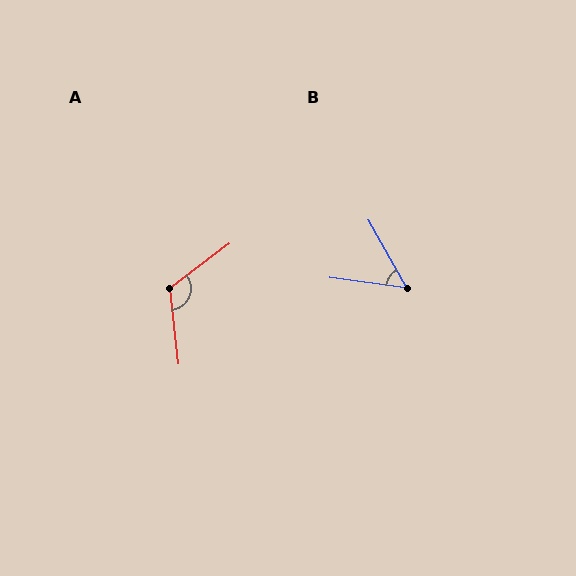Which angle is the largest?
A, at approximately 120 degrees.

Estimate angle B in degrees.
Approximately 53 degrees.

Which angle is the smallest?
B, at approximately 53 degrees.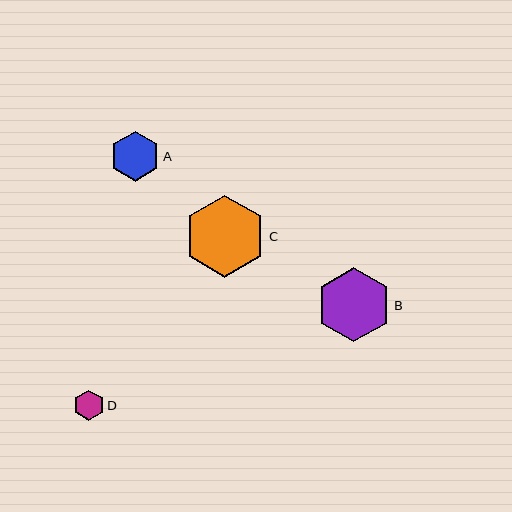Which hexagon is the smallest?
Hexagon D is the smallest with a size of approximately 30 pixels.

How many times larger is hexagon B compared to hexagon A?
Hexagon B is approximately 1.5 times the size of hexagon A.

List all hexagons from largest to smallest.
From largest to smallest: C, B, A, D.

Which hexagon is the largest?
Hexagon C is the largest with a size of approximately 82 pixels.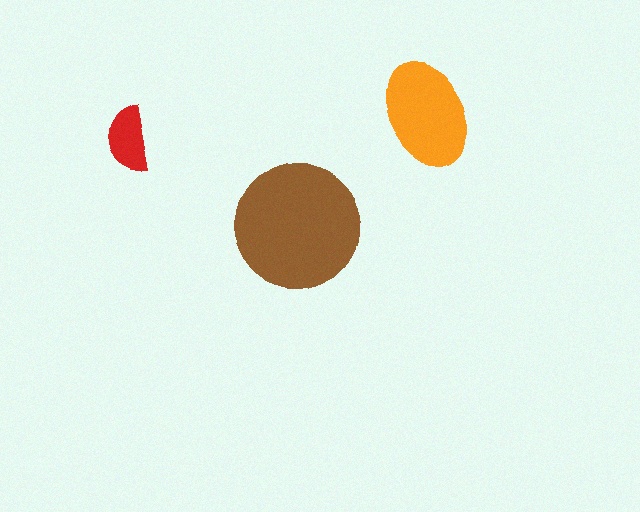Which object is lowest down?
The brown circle is bottommost.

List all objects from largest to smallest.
The brown circle, the orange ellipse, the red semicircle.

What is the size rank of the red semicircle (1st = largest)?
3rd.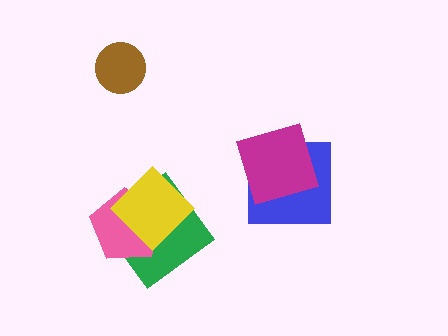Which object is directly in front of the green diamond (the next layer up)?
The pink pentagon is directly in front of the green diamond.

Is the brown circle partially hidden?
No, no other shape covers it.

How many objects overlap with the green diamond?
2 objects overlap with the green diamond.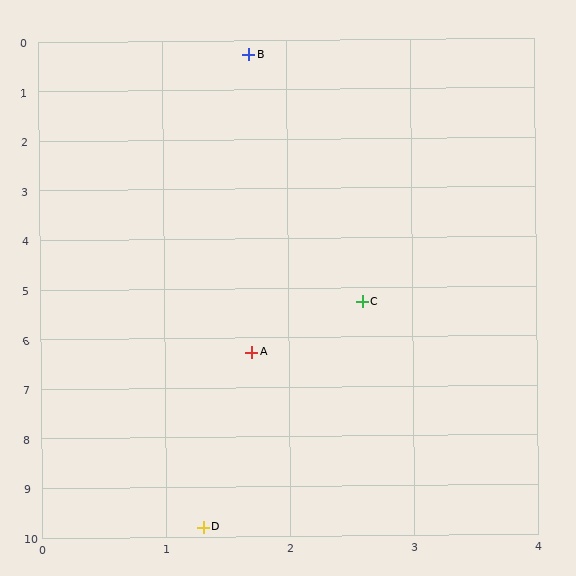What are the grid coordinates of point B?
Point B is at approximately (1.7, 0.3).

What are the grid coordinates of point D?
Point D is at approximately (1.3, 9.8).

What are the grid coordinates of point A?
Point A is at approximately (1.7, 6.3).